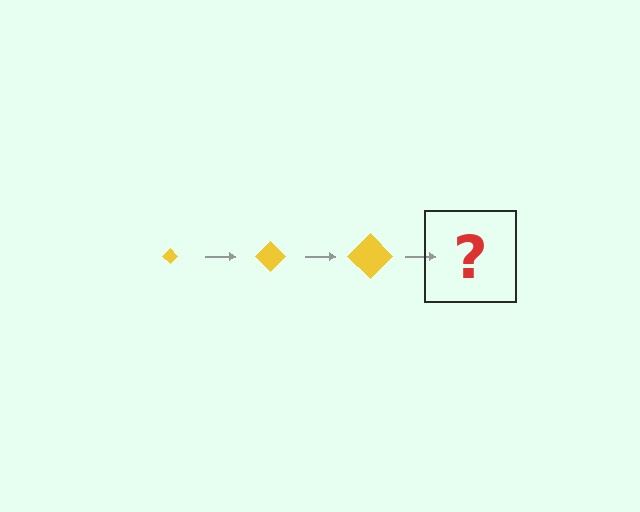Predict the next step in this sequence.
The next step is a yellow diamond, larger than the previous one.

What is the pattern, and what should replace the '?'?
The pattern is that the diamond gets progressively larger each step. The '?' should be a yellow diamond, larger than the previous one.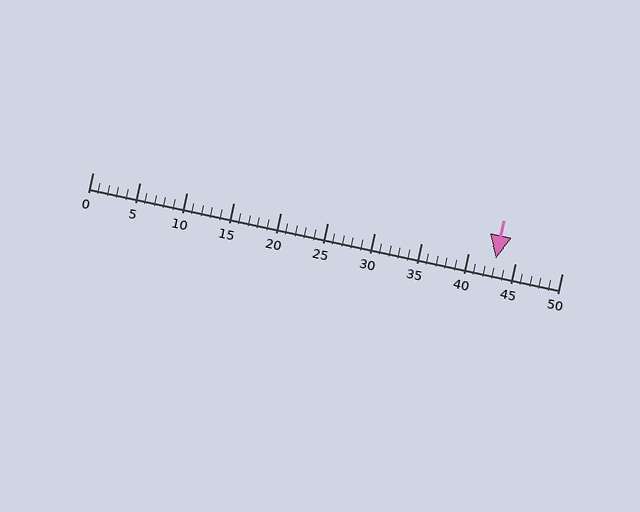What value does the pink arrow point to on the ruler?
The pink arrow points to approximately 43.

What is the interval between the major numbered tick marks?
The major tick marks are spaced 5 units apart.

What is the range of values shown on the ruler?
The ruler shows values from 0 to 50.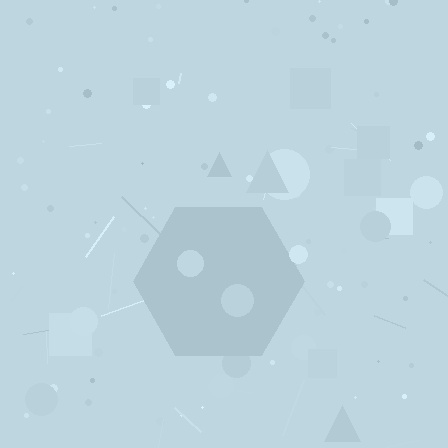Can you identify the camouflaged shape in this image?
The camouflaged shape is a hexagon.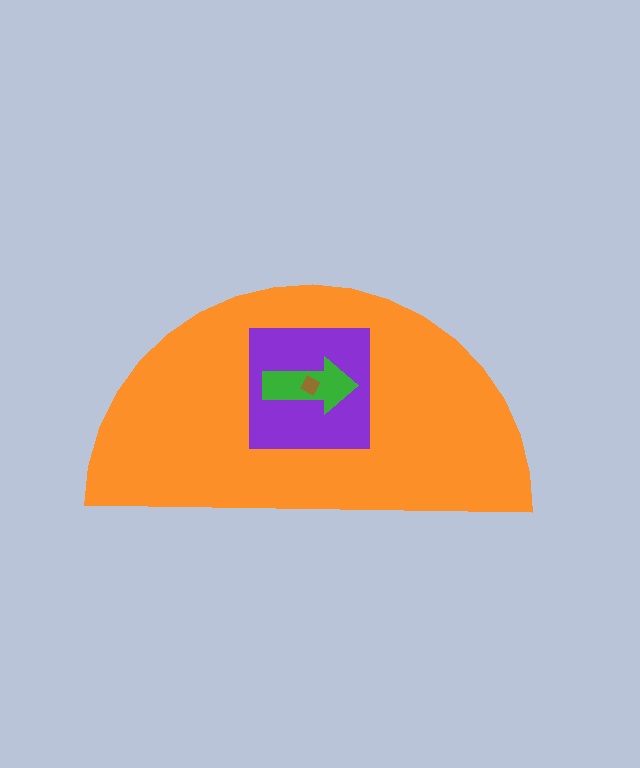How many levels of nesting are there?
4.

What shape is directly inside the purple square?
The green arrow.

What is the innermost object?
The brown diamond.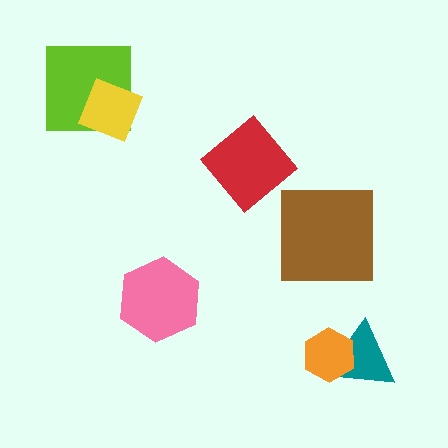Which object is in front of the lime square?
The yellow diamond is in front of the lime square.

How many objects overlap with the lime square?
1 object overlaps with the lime square.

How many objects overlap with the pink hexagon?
0 objects overlap with the pink hexagon.